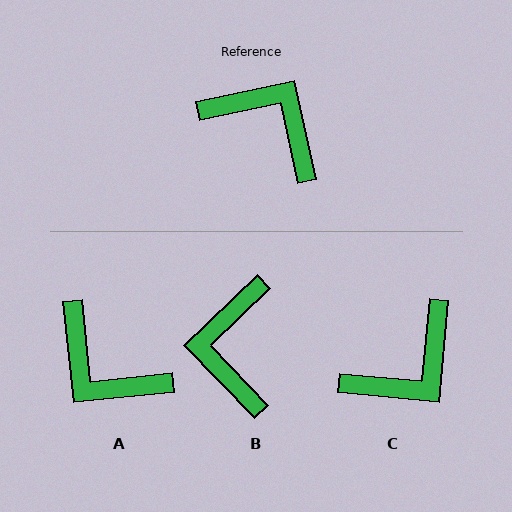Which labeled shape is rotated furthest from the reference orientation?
A, about 173 degrees away.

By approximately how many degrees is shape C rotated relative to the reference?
Approximately 108 degrees clockwise.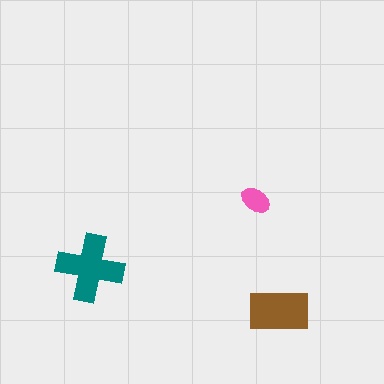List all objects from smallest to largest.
The pink ellipse, the brown rectangle, the teal cross.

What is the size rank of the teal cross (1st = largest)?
1st.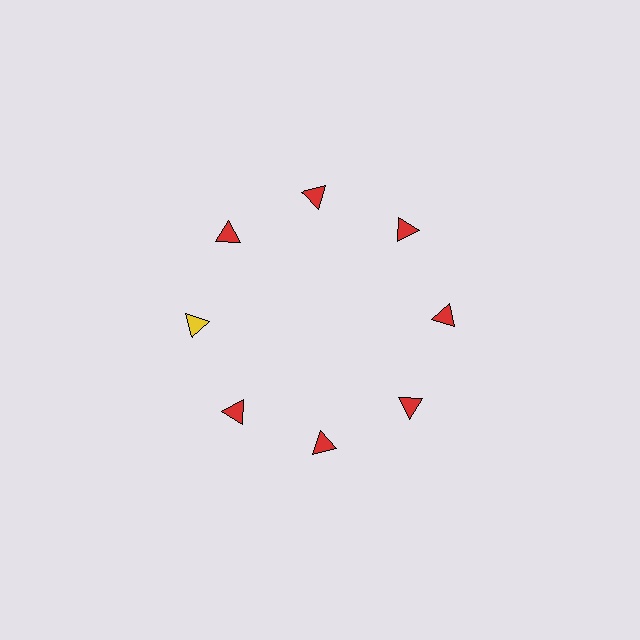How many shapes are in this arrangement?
There are 8 shapes arranged in a ring pattern.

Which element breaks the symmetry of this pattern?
The yellow triangle at roughly the 9 o'clock position breaks the symmetry. All other shapes are red triangles.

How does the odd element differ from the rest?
It has a different color: yellow instead of red.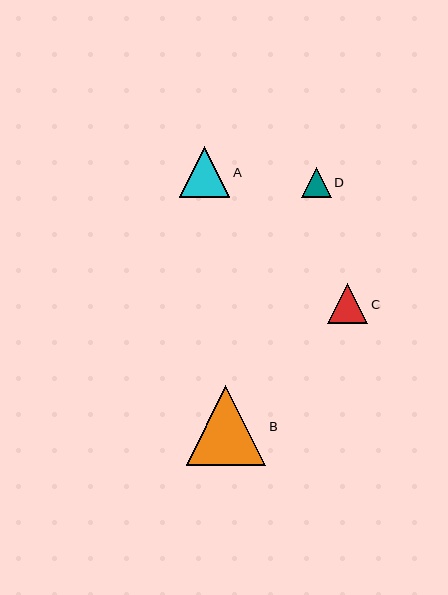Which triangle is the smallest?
Triangle D is the smallest with a size of approximately 30 pixels.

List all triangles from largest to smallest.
From largest to smallest: B, A, C, D.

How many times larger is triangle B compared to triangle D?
Triangle B is approximately 2.7 times the size of triangle D.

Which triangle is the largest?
Triangle B is the largest with a size of approximately 80 pixels.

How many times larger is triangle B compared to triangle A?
Triangle B is approximately 1.6 times the size of triangle A.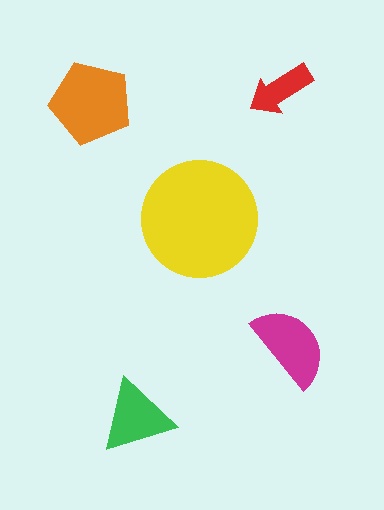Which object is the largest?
The yellow circle.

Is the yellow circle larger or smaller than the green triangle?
Larger.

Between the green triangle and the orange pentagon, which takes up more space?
The orange pentagon.